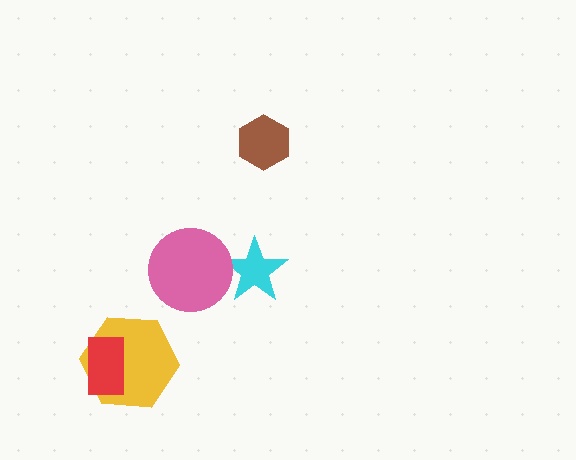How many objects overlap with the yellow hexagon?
1 object overlaps with the yellow hexagon.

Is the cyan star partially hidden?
Yes, it is partially covered by another shape.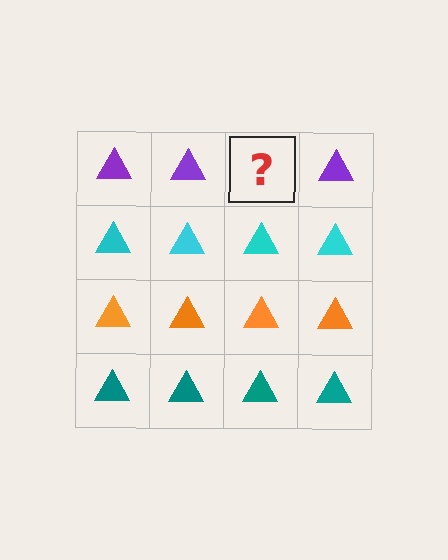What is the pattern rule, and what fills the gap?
The rule is that each row has a consistent color. The gap should be filled with a purple triangle.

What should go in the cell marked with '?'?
The missing cell should contain a purple triangle.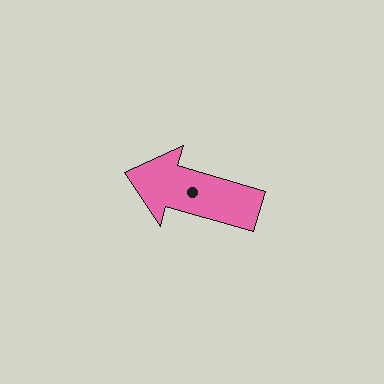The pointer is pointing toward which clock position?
Roughly 10 o'clock.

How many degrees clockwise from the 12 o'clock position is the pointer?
Approximately 286 degrees.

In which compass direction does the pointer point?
West.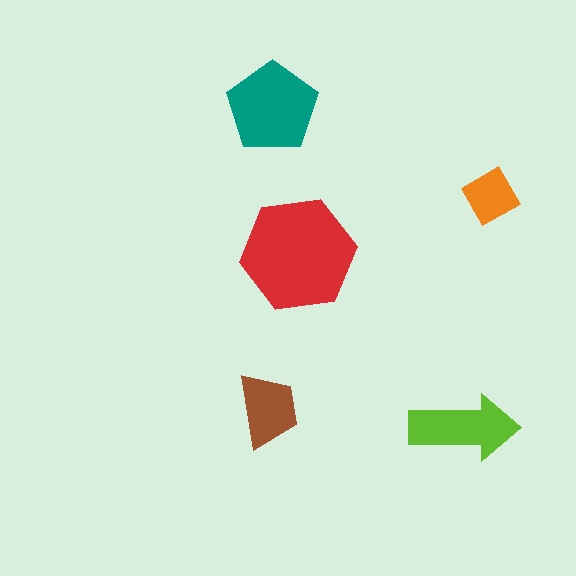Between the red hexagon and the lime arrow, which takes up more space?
The red hexagon.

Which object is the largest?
The red hexagon.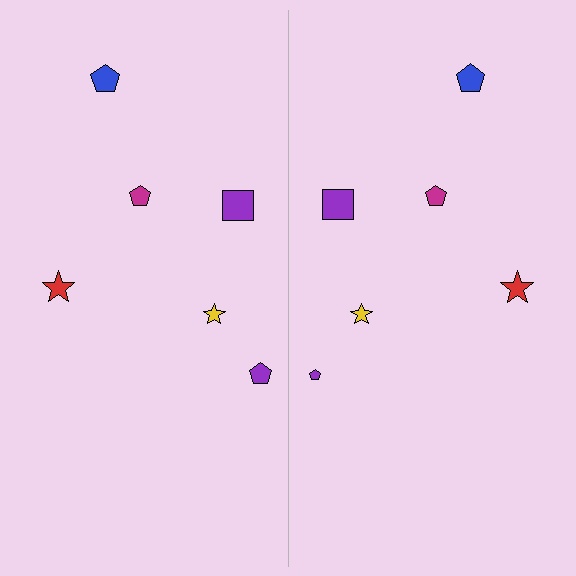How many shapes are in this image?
There are 12 shapes in this image.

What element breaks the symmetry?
The purple pentagon on the right side has a different size than its mirror counterpart.